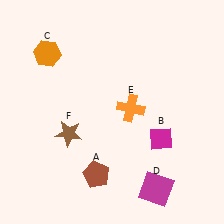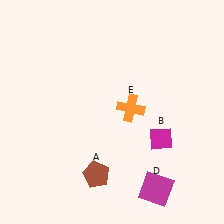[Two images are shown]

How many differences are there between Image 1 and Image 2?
There are 2 differences between the two images.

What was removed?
The brown star (F), the orange hexagon (C) were removed in Image 2.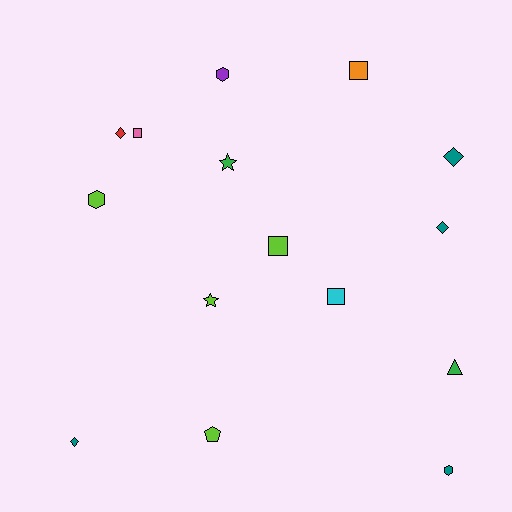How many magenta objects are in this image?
There are no magenta objects.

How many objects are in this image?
There are 15 objects.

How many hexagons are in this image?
There are 3 hexagons.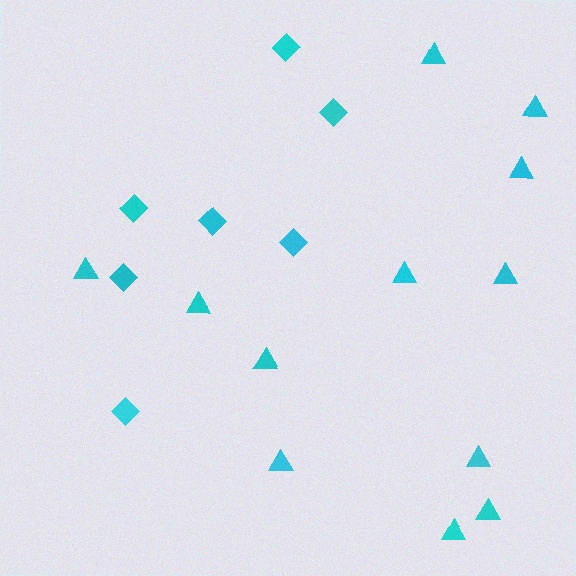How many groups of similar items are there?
There are 2 groups: one group of diamonds (7) and one group of triangles (12).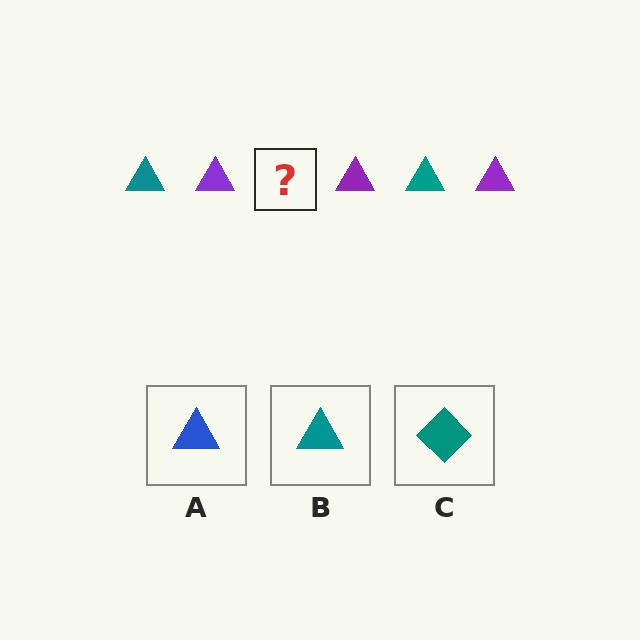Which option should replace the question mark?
Option B.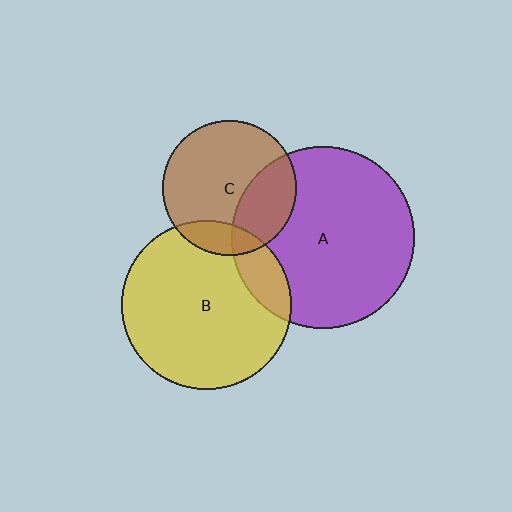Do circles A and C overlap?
Yes.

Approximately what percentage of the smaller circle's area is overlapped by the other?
Approximately 30%.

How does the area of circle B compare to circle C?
Approximately 1.6 times.